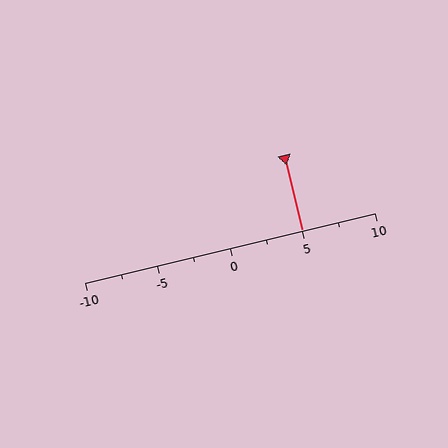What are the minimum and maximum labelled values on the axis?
The axis runs from -10 to 10.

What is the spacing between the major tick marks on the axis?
The major ticks are spaced 5 apart.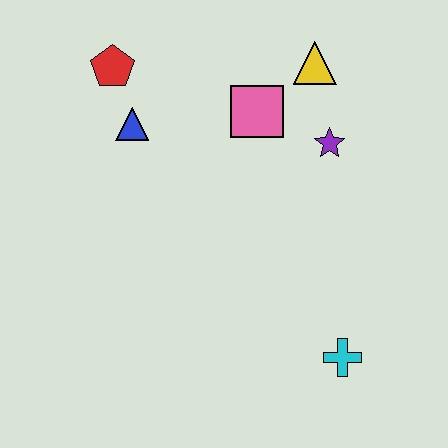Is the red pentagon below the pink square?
No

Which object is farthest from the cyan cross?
The red pentagon is farthest from the cyan cross.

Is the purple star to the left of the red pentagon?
No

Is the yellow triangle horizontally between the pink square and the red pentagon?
No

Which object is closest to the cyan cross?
The purple star is closest to the cyan cross.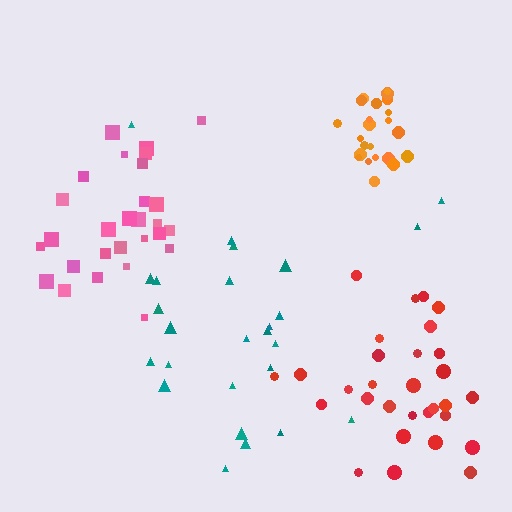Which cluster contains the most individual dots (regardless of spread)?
Red (31).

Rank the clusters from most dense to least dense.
orange, red, pink, teal.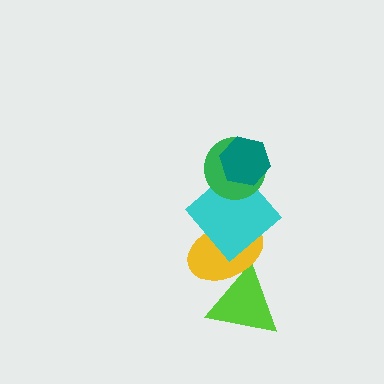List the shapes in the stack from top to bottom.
From top to bottom: the teal hexagon, the green circle, the cyan diamond, the yellow ellipse, the lime triangle.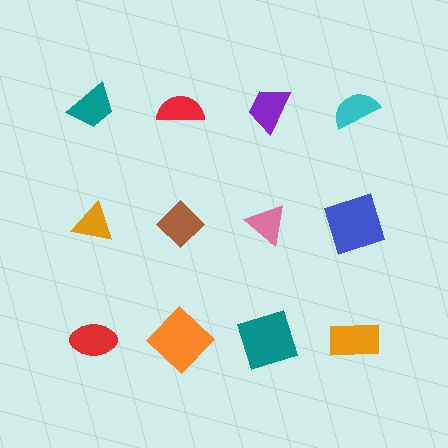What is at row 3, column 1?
A red ellipse.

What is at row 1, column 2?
A red semicircle.